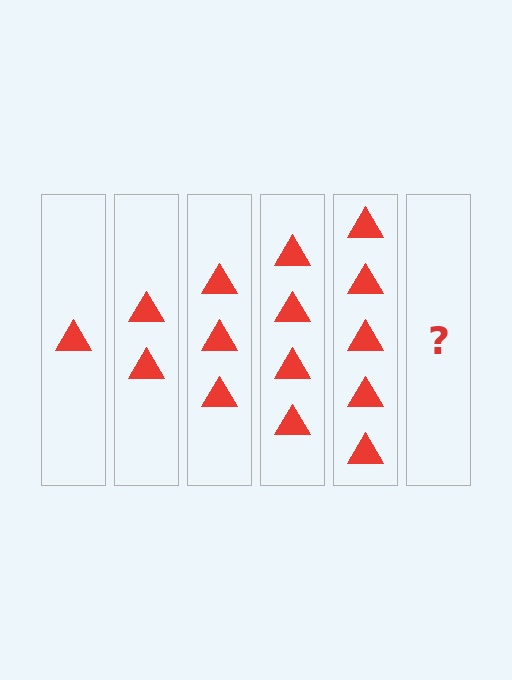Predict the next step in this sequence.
The next step is 6 triangles.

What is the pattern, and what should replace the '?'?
The pattern is that each step adds one more triangle. The '?' should be 6 triangles.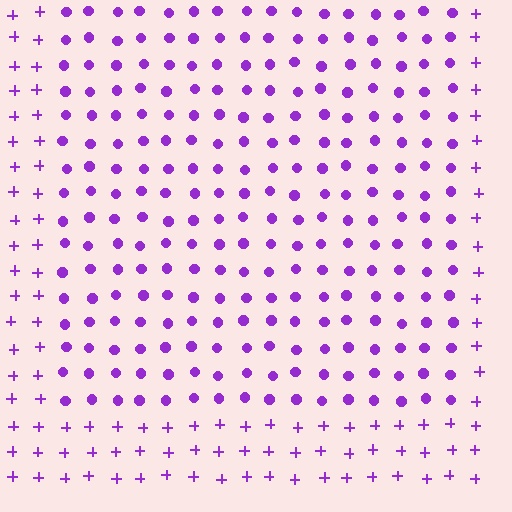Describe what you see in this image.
The image is filled with small purple elements arranged in a uniform grid. A rectangle-shaped region contains circles, while the surrounding area contains plus signs. The boundary is defined purely by the change in element shape.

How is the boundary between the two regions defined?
The boundary is defined by a change in element shape: circles inside vs. plus signs outside. All elements share the same color and spacing.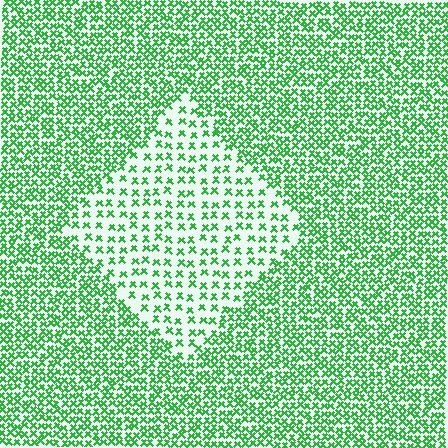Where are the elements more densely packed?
The elements are more densely packed outside the diamond boundary.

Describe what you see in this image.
The image contains small green elements arranged at two different densities. A diamond-shaped region is visible where the elements are less densely packed than the surrounding area.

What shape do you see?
I see a diamond.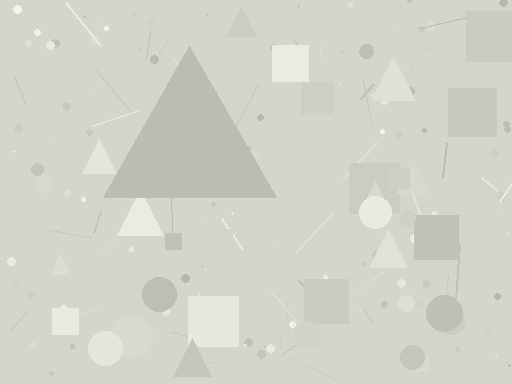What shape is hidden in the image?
A triangle is hidden in the image.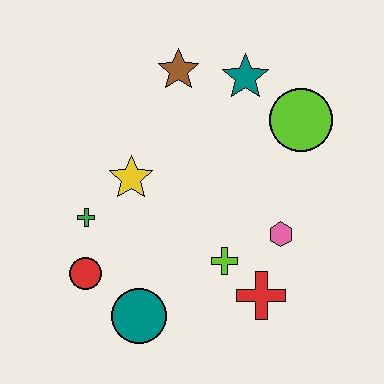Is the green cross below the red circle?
No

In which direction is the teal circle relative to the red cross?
The teal circle is to the left of the red cross.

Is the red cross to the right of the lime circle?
No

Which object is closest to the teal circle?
The red circle is closest to the teal circle.